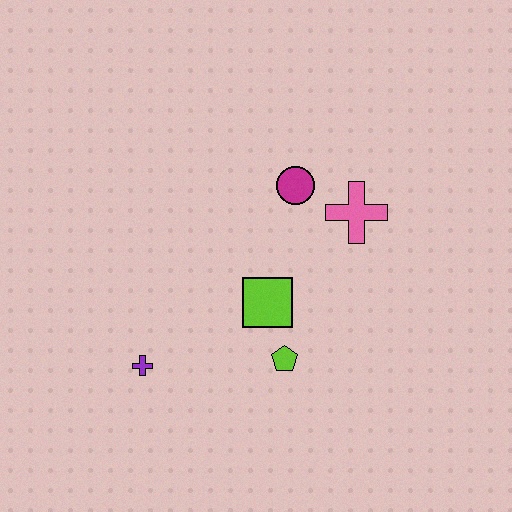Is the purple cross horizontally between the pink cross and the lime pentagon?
No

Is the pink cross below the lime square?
No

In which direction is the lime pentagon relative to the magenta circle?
The lime pentagon is below the magenta circle.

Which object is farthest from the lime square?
The purple cross is farthest from the lime square.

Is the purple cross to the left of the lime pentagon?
Yes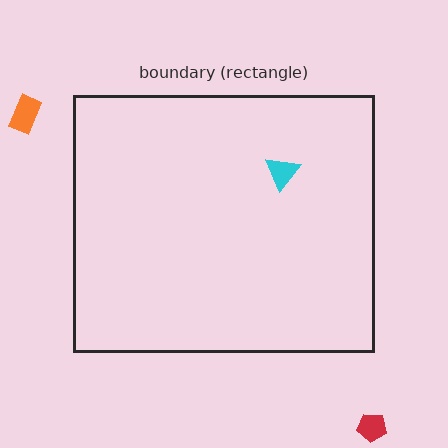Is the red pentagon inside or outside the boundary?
Outside.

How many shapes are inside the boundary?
1 inside, 2 outside.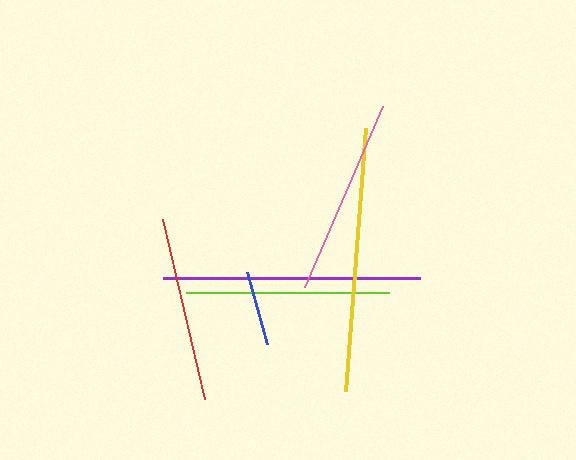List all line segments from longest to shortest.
From longest to shortest: yellow, purple, lime, pink, red, blue.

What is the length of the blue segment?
The blue segment is approximately 75 pixels long.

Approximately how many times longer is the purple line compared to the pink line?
The purple line is approximately 1.3 times the length of the pink line.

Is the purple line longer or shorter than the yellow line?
The yellow line is longer than the purple line.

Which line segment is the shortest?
The blue line is the shortest at approximately 75 pixels.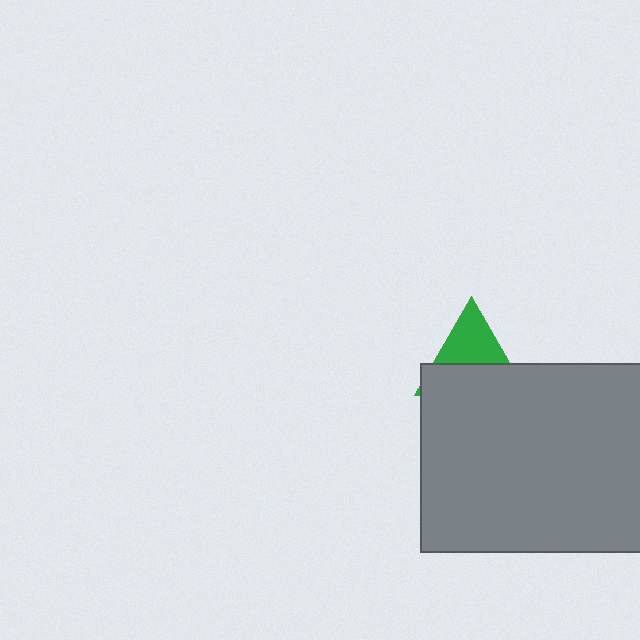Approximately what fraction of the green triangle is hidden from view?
Roughly 53% of the green triangle is hidden behind the gray rectangle.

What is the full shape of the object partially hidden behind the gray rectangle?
The partially hidden object is a green triangle.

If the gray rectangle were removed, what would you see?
You would see the complete green triangle.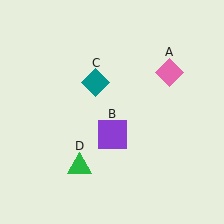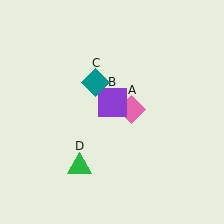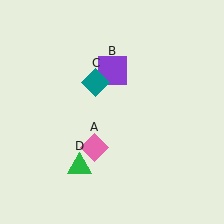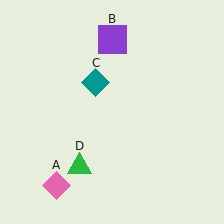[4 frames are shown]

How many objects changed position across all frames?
2 objects changed position: pink diamond (object A), purple square (object B).